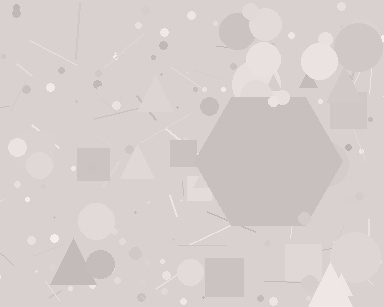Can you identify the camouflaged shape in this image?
The camouflaged shape is a hexagon.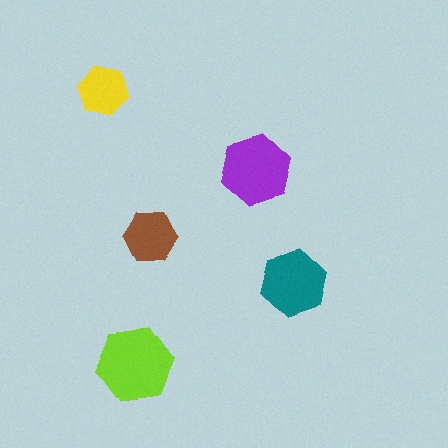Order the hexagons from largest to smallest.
the lime one, the purple one, the teal one, the brown one, the yellow one.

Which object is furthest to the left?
The yellow hexagon is leftmost.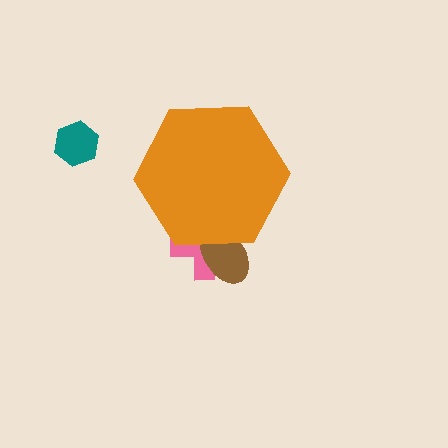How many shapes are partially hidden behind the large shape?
2 shapes are partially hidden.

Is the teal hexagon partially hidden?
No, the teal hexagon is fully visible.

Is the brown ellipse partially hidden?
Yes, the brown ellipse is partially hidden behind the orange hexagon.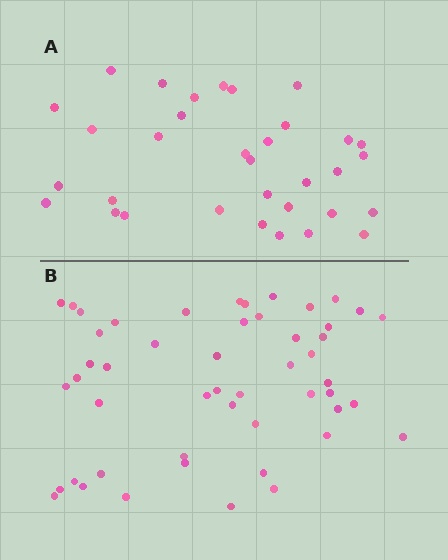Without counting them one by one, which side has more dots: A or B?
Region B (the bottom region) has more dots.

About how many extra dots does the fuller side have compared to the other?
Region B has approximately 15 more dots than region A.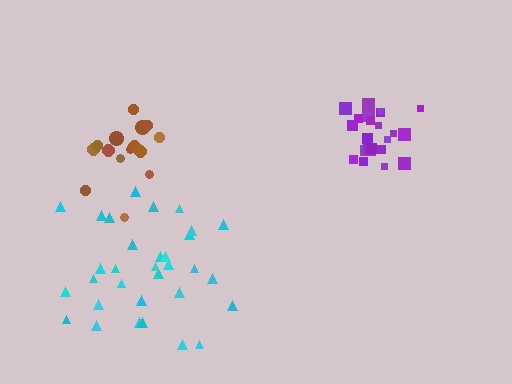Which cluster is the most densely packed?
Purple.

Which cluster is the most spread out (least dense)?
Cyan.